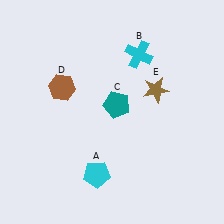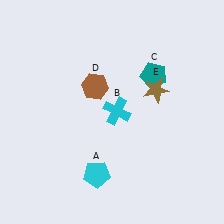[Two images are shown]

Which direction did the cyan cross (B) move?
The cyan cross (B) moved down.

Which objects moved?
The objects that moved are: the cyan cross (B), the teal pentagon (C), the brown hexagon (D).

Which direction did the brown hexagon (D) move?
The brown hexagon (D) moved right.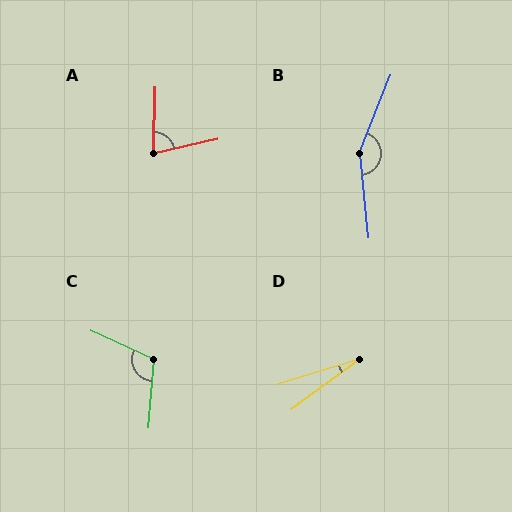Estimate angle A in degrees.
Approximately 76 degrees.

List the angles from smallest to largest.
D (19°), A (76°), C (110°), B (153°).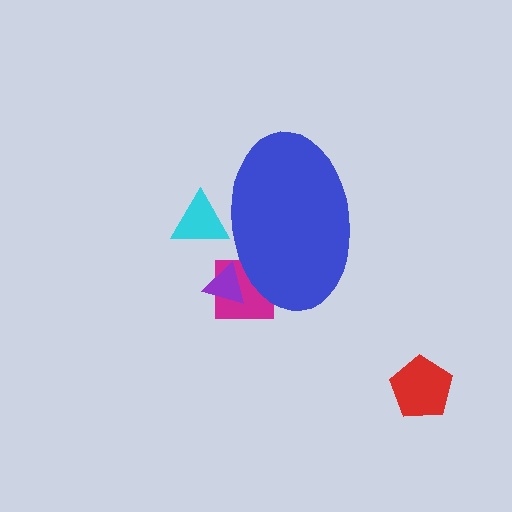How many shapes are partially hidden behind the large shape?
3 shapes are partially hidden.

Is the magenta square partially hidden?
Yes, the magenta square is partially hidden behind the blue ellipse.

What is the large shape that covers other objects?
A blue ellipse.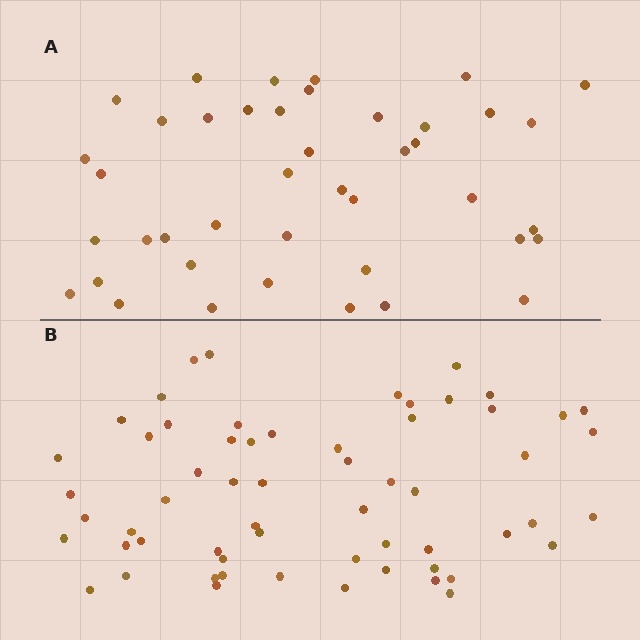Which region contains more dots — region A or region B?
Region B (the bottom region) has more dots.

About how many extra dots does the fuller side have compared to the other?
Region B has approximately 20 more dots than region A.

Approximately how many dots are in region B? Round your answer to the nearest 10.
About 60 dots.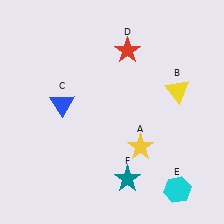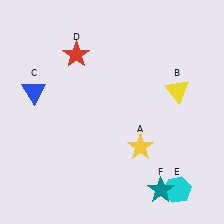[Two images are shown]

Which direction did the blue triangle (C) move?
The blue triangle (C) moved left.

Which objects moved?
The objects that moved are: the blue triangle (C), the red star (D), the teal star (F).